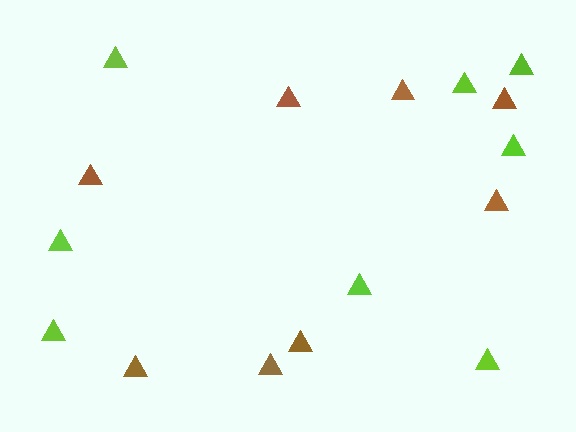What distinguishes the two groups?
There are 2 groups: one group of brown triangles (8) and one group of lime triangles (8).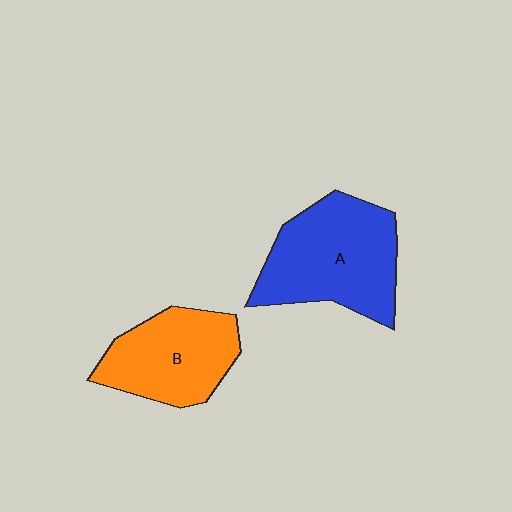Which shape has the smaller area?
Shape B (orange).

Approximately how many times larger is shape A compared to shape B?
Approximately 1.3 times.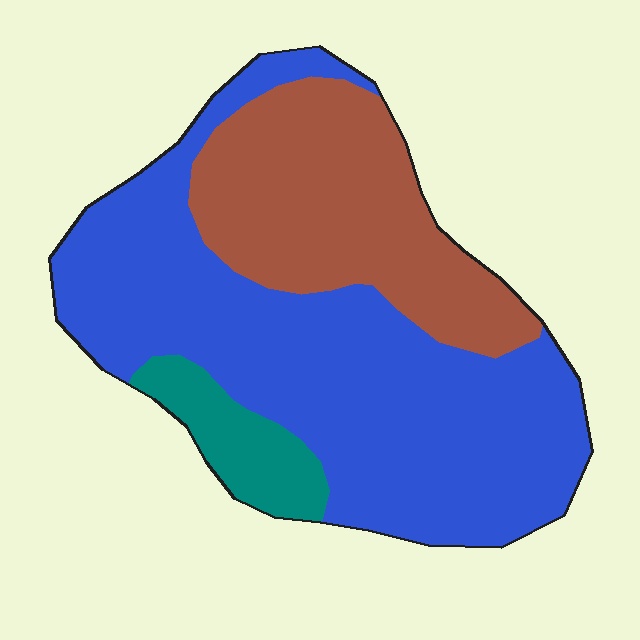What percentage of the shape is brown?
Brown takes up between a sixth and a third of the shape.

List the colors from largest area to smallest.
From largest to smallest: blue, brown, teal.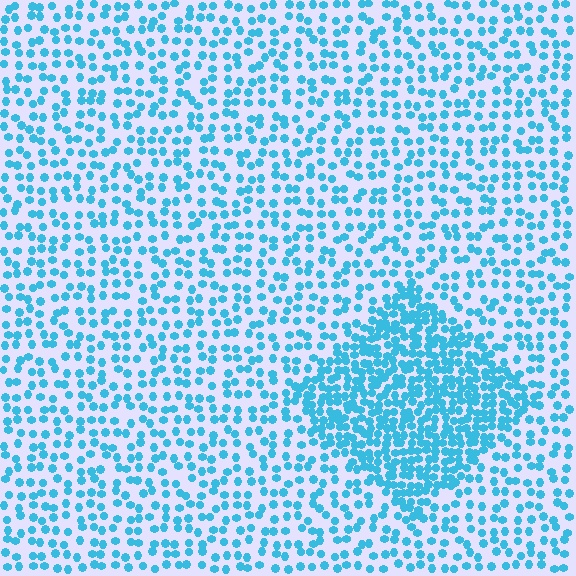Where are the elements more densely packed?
The elements are more densely packed inside the diamond boundary.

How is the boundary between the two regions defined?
The boundary is defined by a change in element density (approximately 2.2x ratio). All elements are the same color, size, and shape.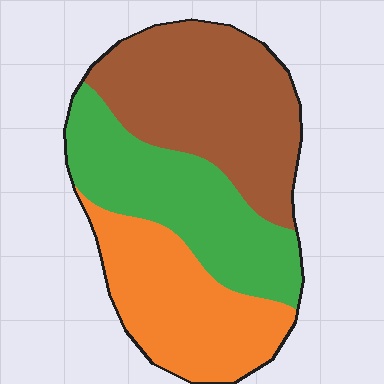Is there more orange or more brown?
Brown.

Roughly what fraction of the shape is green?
Green covers 32% of the shape.